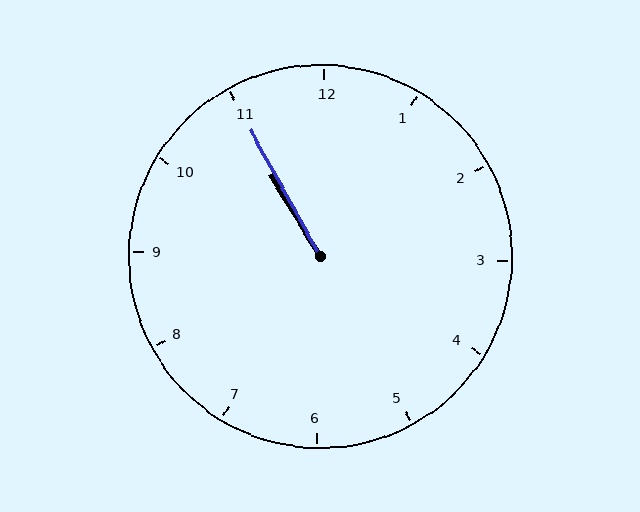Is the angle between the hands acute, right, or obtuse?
It is acute.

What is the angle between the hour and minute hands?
Approximately 2 degrees.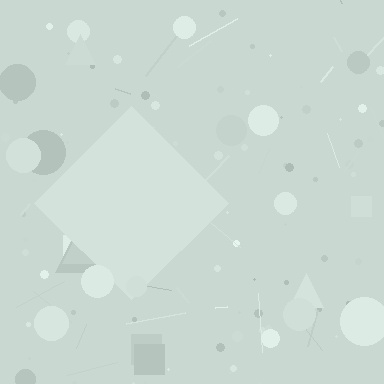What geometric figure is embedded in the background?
A diamond is embedded in the background.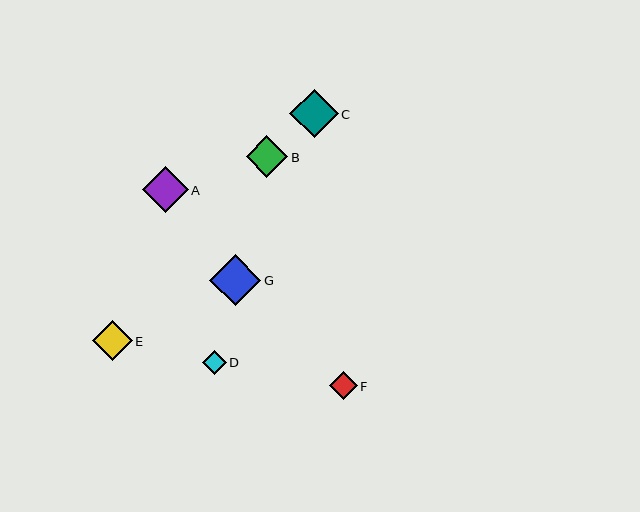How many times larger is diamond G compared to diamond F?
Diamond G is approximately 1.8 times the size of diamond F.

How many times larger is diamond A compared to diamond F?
Diamond A is approximately 1.6 times the size of diamond F.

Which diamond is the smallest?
Diamond D is the smallest with a size of approximately 24 pixels.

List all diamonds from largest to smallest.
From largest to smallest: G, C, A, B, E, F, D.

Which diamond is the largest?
Diamond G is the largest with a size of approximately 51 pixels.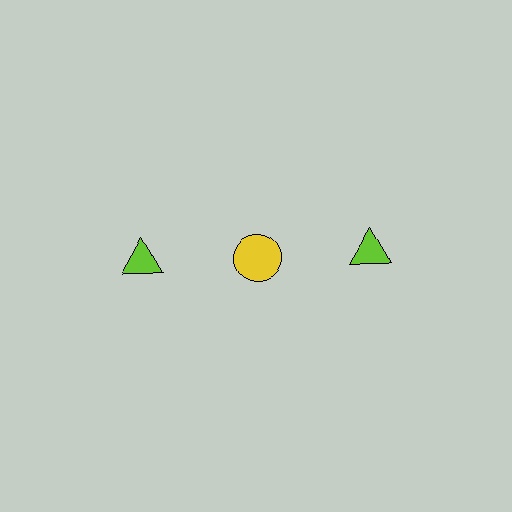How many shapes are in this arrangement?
There are 3 shapes arranged in a grid pattern.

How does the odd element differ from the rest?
It differs in both color (yellow instead of lime) and shape (circle instead of triangle).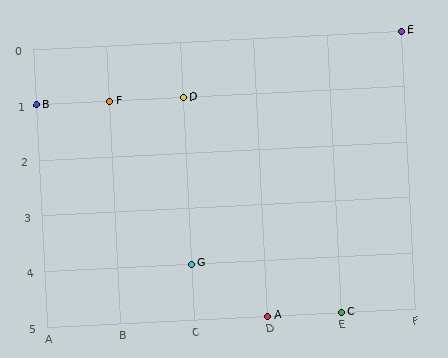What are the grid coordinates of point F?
Point F is at grid coordinates (B, 1).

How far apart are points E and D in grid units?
Points E and D are 3 columns and 1 row apart (about 3.2 grid units diagonally).